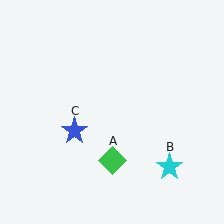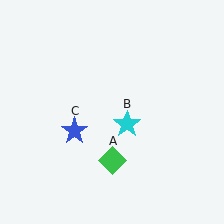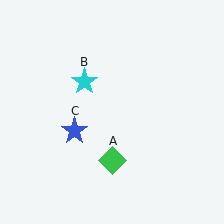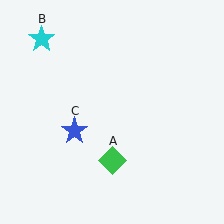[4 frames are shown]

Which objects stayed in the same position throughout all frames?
Green diamond (object A) and blue star (object C) remained stationary.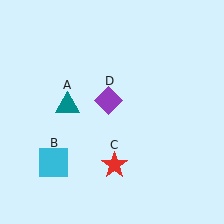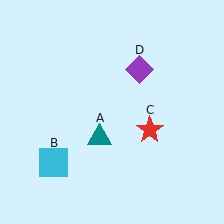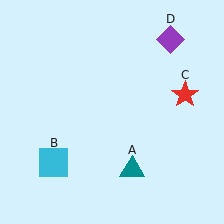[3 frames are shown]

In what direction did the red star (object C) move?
The red star (object C) moved up and to the right.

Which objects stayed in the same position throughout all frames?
Cyan square (object B) remained stationary.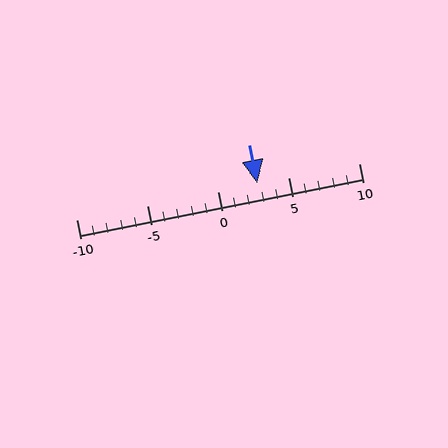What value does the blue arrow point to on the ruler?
The blue arrow points to approximately 3.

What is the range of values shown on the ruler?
The ruler shows values from -10 to 10.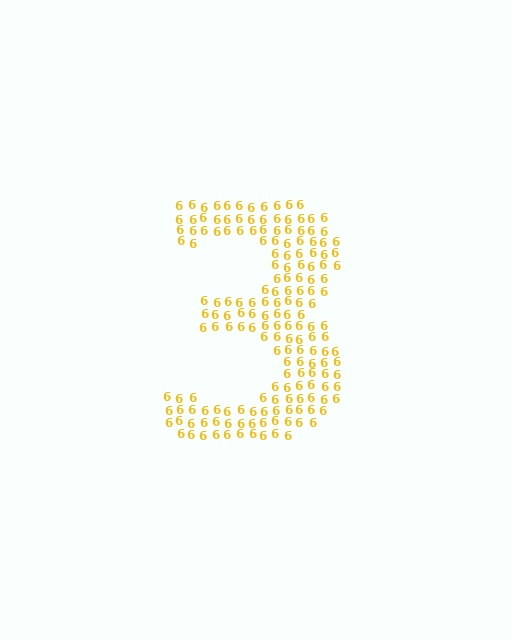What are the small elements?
The small elements are digit 6's.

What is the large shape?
The large shape is the digit 3.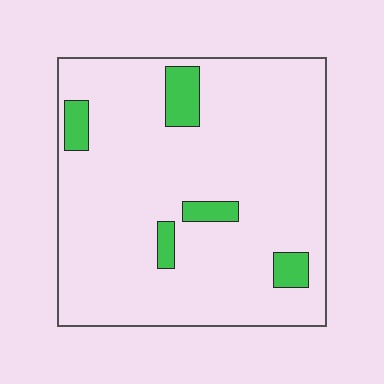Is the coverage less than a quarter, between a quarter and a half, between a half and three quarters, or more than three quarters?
Less than a quarter.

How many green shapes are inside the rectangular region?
5.